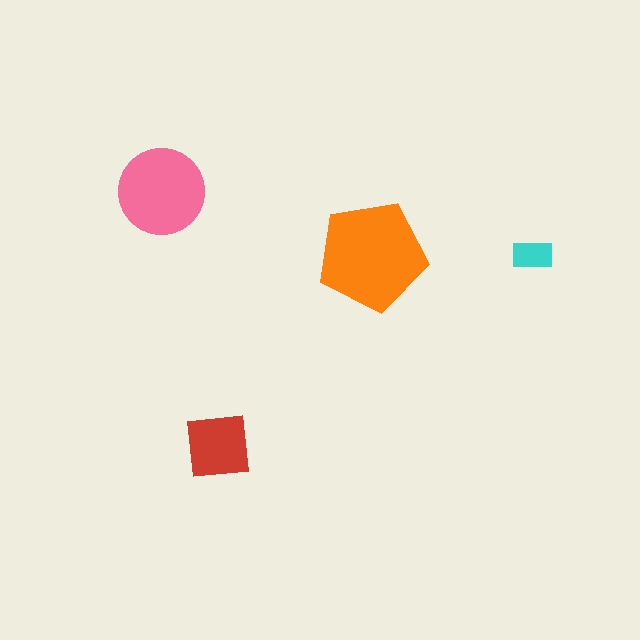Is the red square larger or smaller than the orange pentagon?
Smaller.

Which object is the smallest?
The cyan rectangle.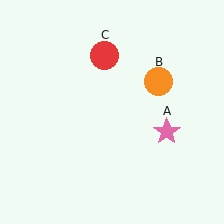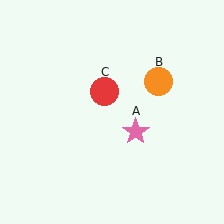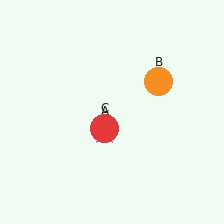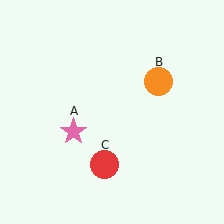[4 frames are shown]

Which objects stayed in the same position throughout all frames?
Orange circle (object B) remained stationary.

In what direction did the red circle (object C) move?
The red circle (object C) moved down.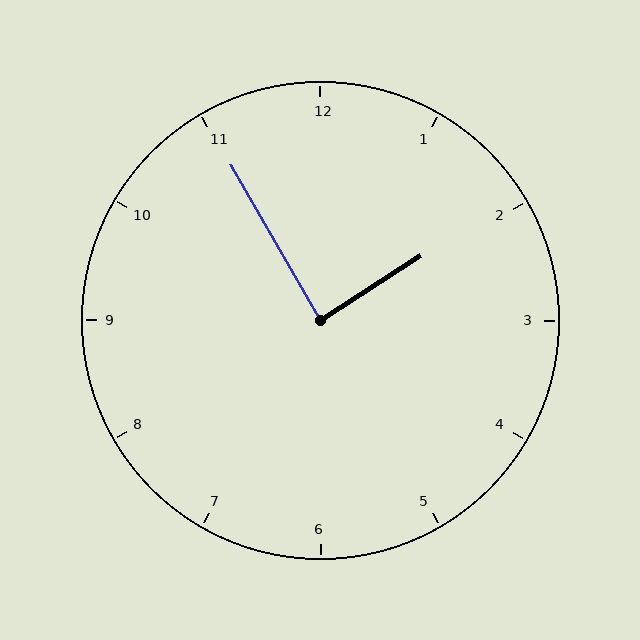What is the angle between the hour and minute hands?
Approximately 88 degrees.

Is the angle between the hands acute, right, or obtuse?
It is right.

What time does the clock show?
1:55.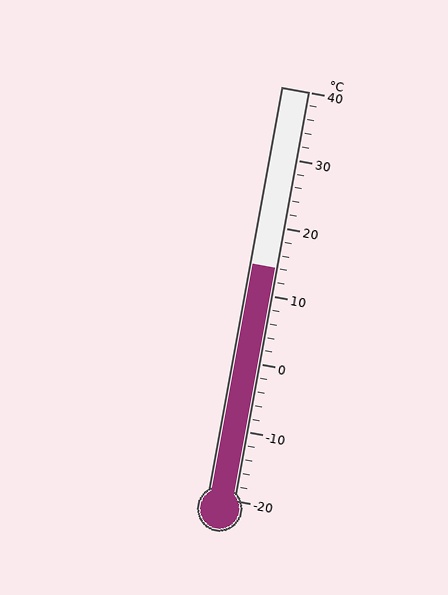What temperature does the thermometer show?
The thermometer shows approximately 14°C.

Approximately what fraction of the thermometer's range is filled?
The thermometer is filled to approximately 55% of its range.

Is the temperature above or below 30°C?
The temperature is below 30°C.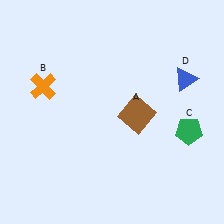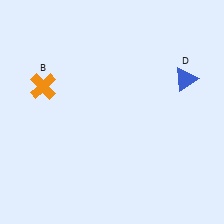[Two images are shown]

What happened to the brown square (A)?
The brown square (A) was removed in Image 2. It was in the bottom-right area of Image 1.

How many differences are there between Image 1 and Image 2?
There are 2 differences between the two images.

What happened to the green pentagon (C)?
The green pentagon (C) was removed in Image 2. It was in the bottom-right area of Image 1.